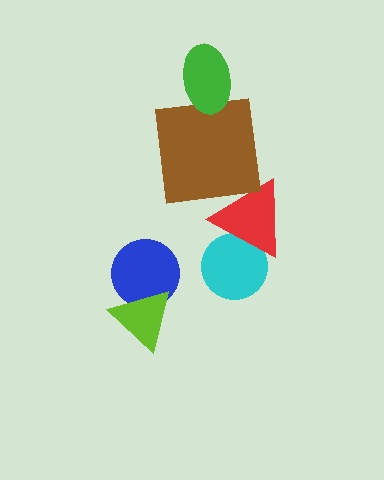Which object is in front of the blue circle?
The lime triangle is in front of the blue circle.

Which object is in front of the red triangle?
The brown square is in front of the red triangle.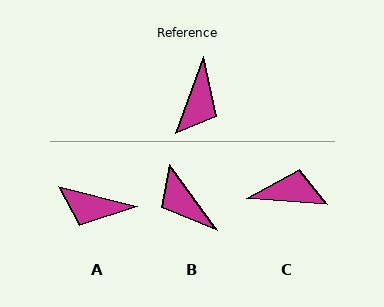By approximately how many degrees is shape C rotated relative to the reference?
Approximately 106 degrees counter-clockwise.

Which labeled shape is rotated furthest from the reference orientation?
B, about 124 degrees away.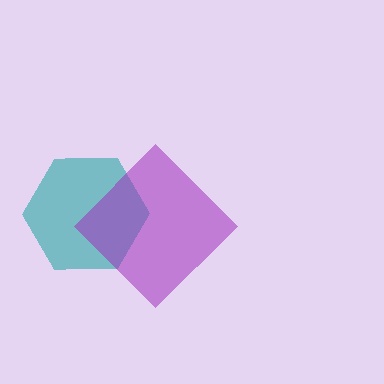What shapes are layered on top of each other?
The layered shapes are: a teal hexagon, a purple diamond.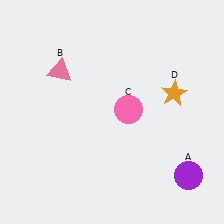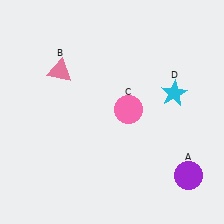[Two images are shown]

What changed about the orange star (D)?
In Image 1, D is orange. In Image 2, it changed to cyan.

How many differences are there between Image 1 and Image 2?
There is 1 difference between the two images.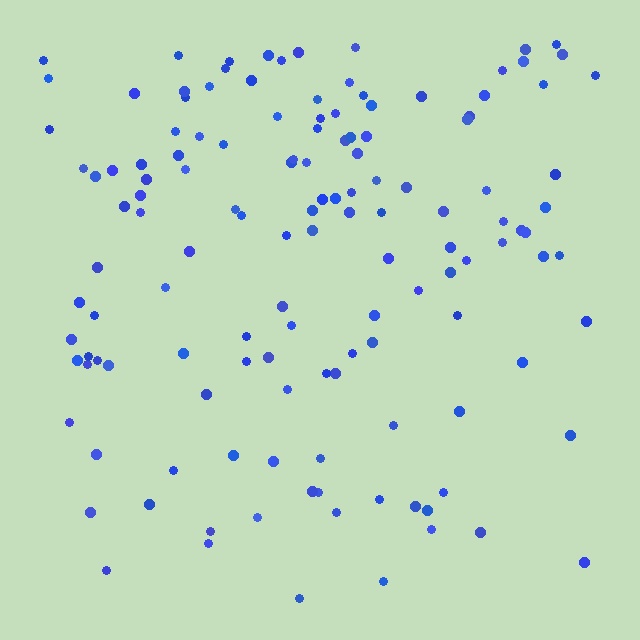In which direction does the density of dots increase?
From bottom to top, with the top side densest.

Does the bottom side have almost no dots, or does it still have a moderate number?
Still a moderate number, just noticeably fewer than the top.